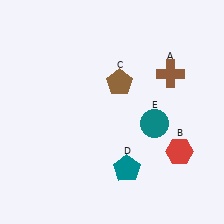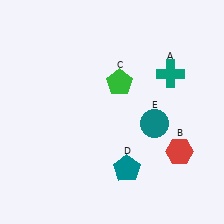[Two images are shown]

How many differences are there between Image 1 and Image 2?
There are 2 differences between the two images.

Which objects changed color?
A changed from brown to teal. C changed from brown to green.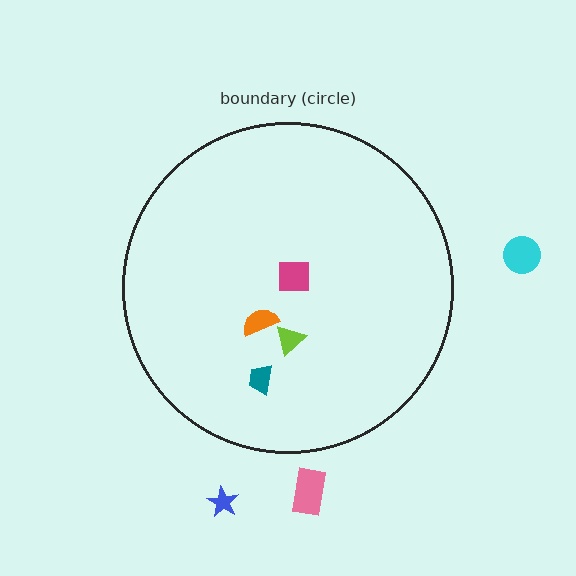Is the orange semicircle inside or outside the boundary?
Inside.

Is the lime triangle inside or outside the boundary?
Inside.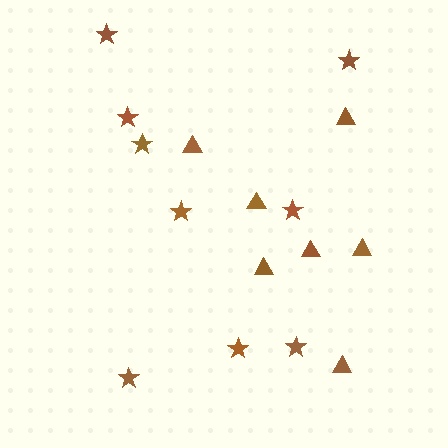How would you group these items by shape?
There are 2 groups: one group of stars (9) and one group of triangles (7).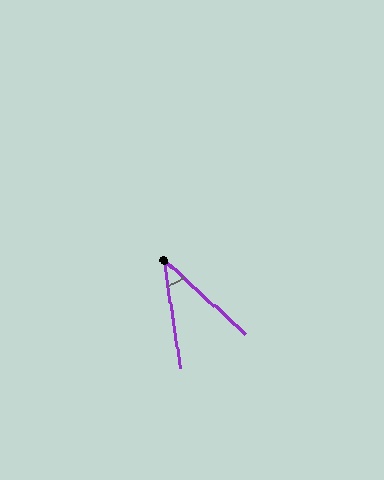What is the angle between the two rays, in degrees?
Approximately 39 degrees.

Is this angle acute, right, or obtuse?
It is acute.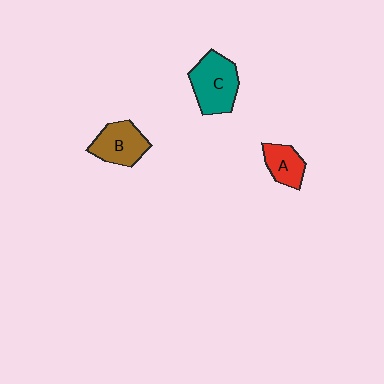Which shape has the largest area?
Shape C (teal).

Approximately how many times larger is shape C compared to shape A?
Approximately 1.7 times.